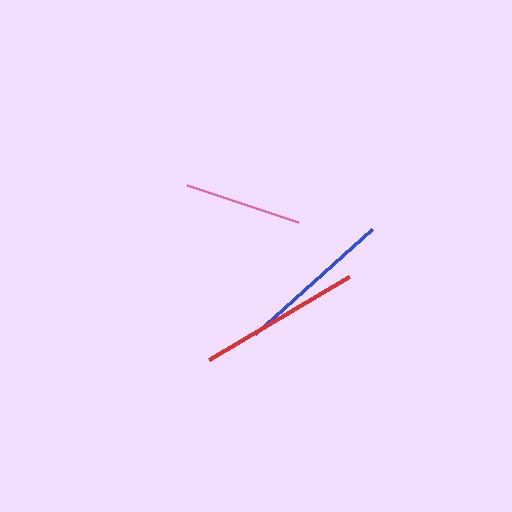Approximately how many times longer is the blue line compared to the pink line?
The blue line is approximately 1.3 times the length of the pink line.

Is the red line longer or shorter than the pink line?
The red line is longer than the pink line.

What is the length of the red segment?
The red segment is approximately 163 pixels long.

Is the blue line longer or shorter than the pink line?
The blue line is longer than the pink line.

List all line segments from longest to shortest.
From longest to shortest: red, blue, pink.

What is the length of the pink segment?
The pink segment is approximately 118 pixels long.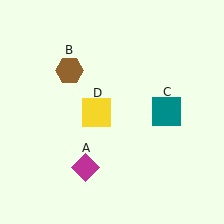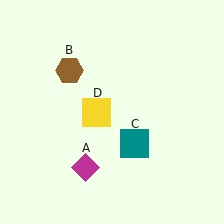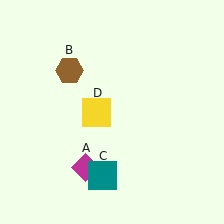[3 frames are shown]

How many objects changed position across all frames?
1 object changed position: teal square (object C).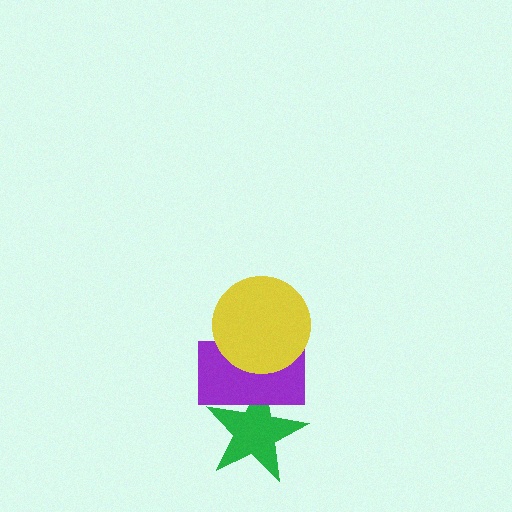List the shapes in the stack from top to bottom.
From top to bottom: the yellow circle, the purple rectangle, the green star.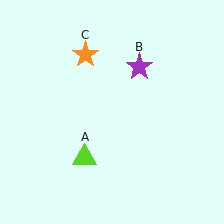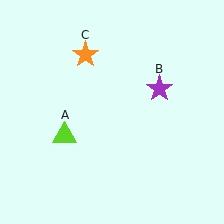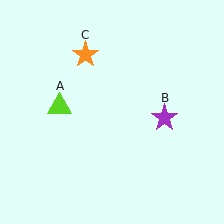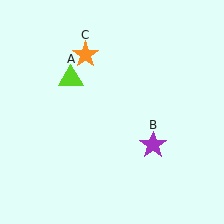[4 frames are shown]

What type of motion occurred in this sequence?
The lime triangle (object A), purple star (object B) rotated clockwise around the center of the scene.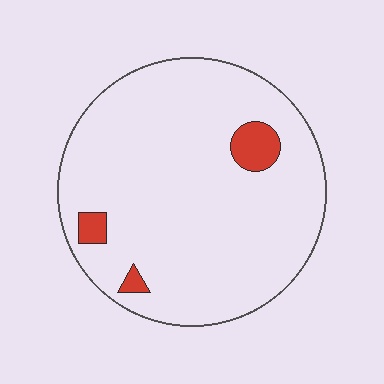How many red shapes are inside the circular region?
3.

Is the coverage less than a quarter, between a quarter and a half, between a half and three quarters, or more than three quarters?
Less than a quarter.